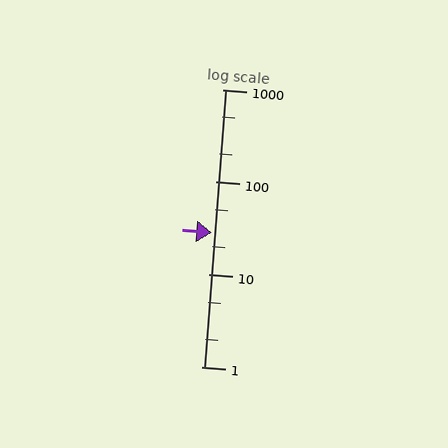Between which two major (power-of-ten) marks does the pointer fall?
The pointer is between 10 and 100.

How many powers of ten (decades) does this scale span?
The scale spans 3 decades, from 1 to 1000.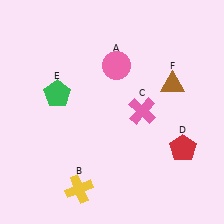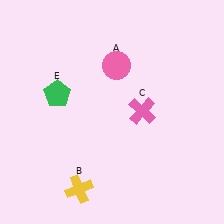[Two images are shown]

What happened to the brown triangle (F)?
The brown triangle (F) was removed in Image 2. It was in the top-right area of Image 1.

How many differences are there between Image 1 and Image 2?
There are 2 differences between the two images.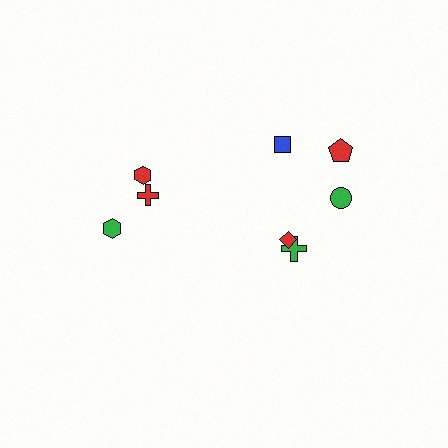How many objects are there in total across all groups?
There are 8 objects.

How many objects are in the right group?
There are 5 objects.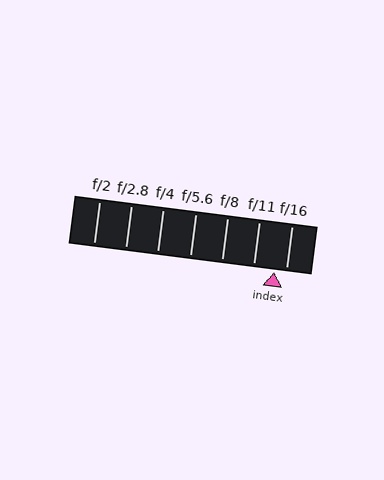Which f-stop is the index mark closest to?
The index mark is closest to f/16.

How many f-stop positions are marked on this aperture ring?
There are 7 f-stop positions marked.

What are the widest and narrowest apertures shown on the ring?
The widest aperture shown is f/2 and the narrowest is f/16.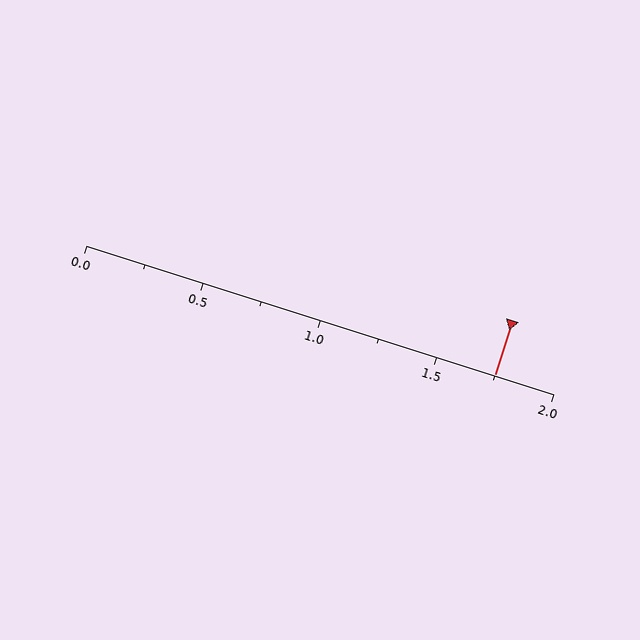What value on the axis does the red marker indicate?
The marker indicates approximately 1.75.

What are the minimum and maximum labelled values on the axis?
The axis runs from 0.0 to 2.0.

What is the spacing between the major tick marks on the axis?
The major ticks are spaced 0.5 apart.